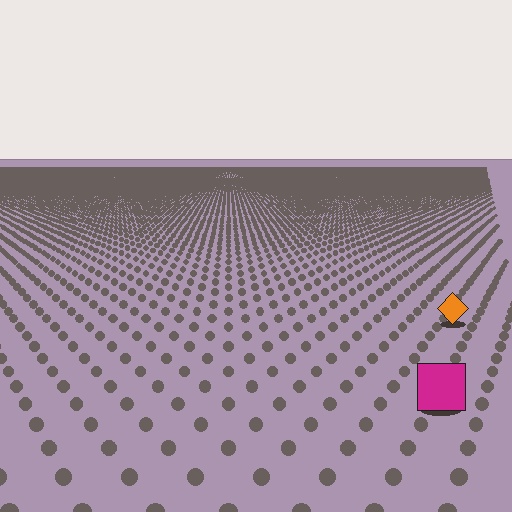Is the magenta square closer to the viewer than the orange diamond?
Yes. The magenta square is closer — you can tell from the texture gradient: the ground texture is coarser near it.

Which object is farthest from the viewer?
The orange diamond is farthest from the viewer. It appears smaller and the ground texture around it is denser.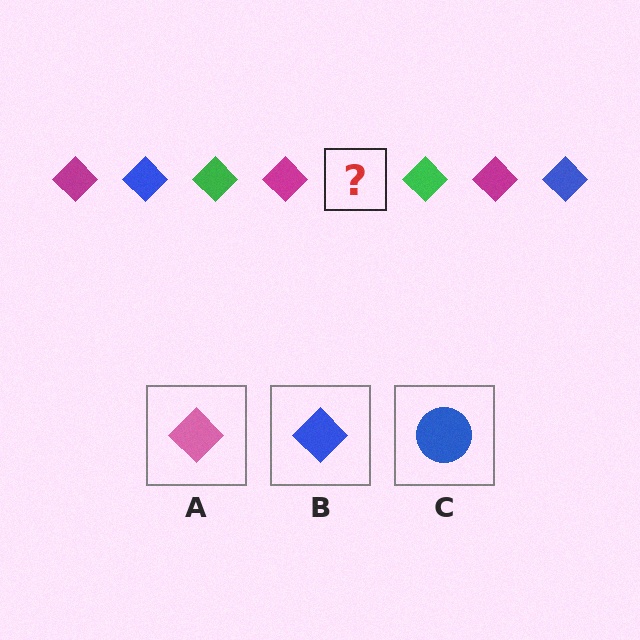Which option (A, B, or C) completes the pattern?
B.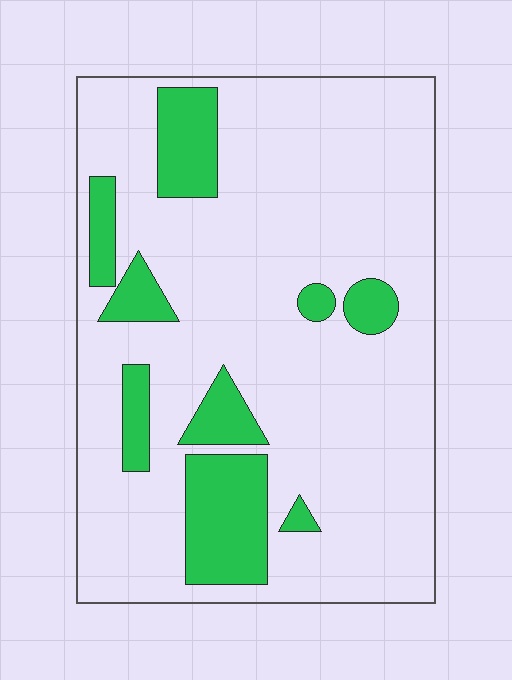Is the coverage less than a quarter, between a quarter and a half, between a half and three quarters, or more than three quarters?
Less than a quarter.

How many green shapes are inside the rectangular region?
9.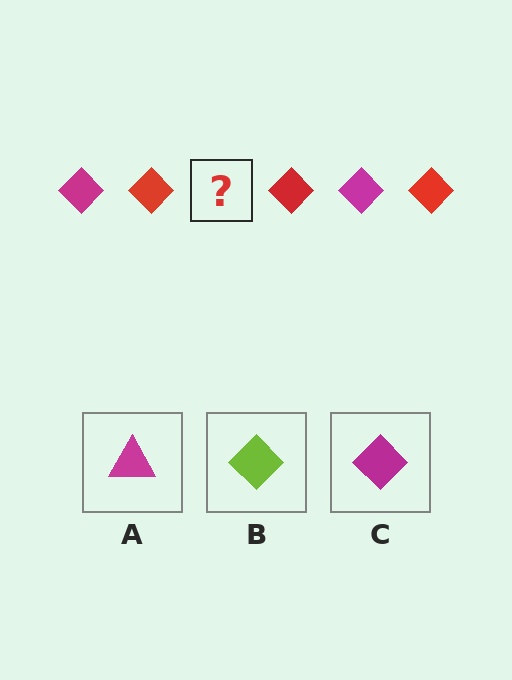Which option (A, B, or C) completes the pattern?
C.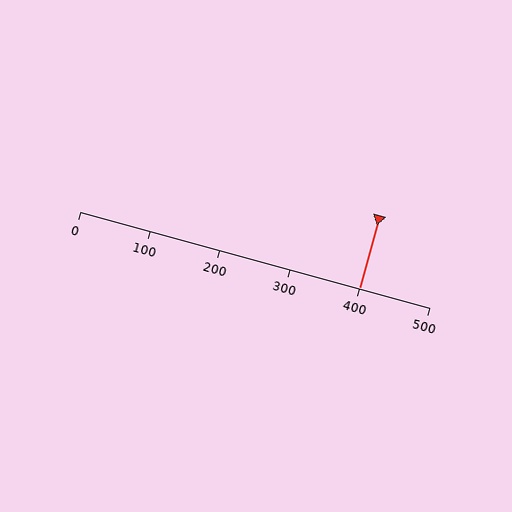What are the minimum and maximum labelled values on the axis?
The axis runs from 0 to 500.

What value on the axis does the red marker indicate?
The marker indicates approximately 400.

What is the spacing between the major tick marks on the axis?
The major ticks are spaced 100 apart.